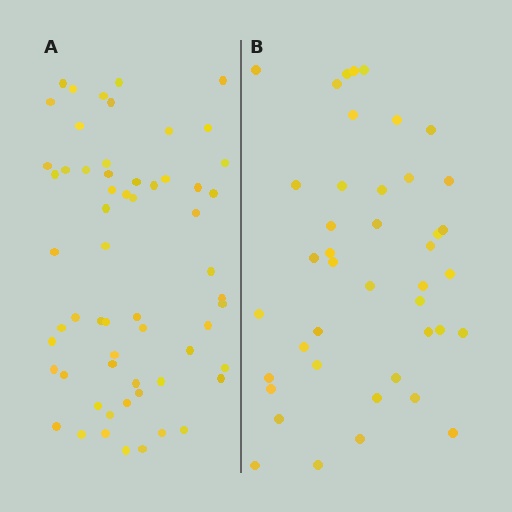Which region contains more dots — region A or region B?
Region A (the left region) has more dots.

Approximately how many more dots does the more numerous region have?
Region A has approximately 20 more dots than region B.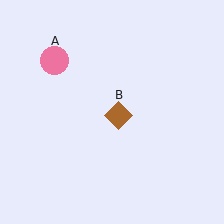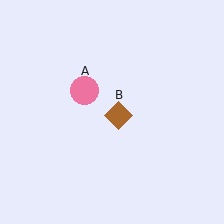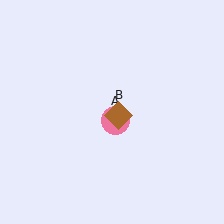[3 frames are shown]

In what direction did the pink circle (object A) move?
The pink circle (object A) moved down and to the right.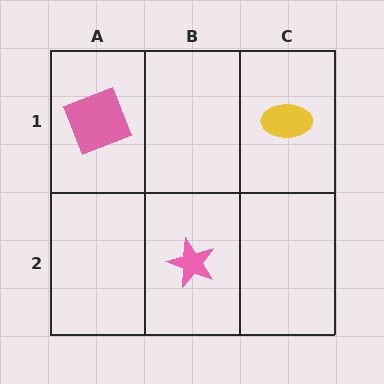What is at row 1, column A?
A pink square.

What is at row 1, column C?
A yellow ellipse.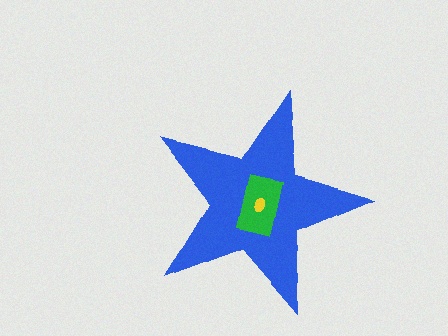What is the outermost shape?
The blue star.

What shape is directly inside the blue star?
The green rectangle.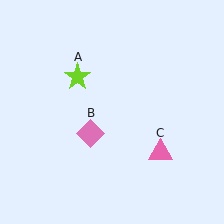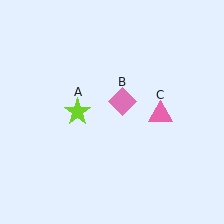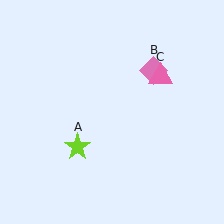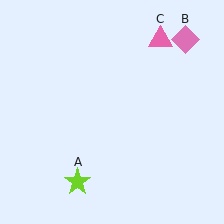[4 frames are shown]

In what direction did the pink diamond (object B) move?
The pink diamond (object B) moved up and to the right.